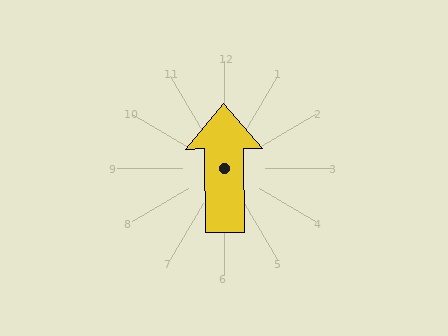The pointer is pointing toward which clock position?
Roughly 12 o'clock.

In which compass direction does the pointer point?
North.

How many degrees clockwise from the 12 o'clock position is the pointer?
Approximately 359 degrees.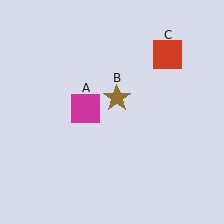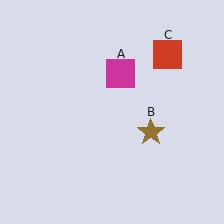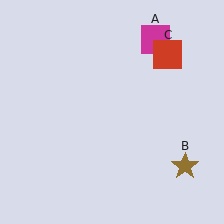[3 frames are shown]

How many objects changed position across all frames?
2 objects changed position: magenta square (object A), brown star (object B).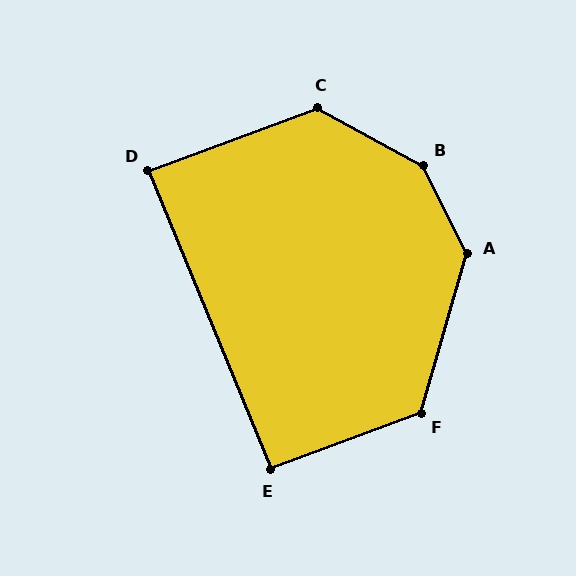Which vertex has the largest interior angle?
B, at approximately 145 degrees.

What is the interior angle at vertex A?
Approximately 137 degrees (obtuse).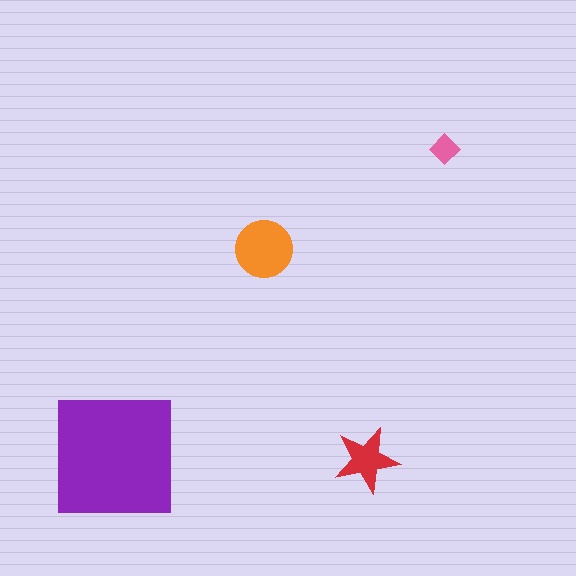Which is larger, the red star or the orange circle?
The orange circle.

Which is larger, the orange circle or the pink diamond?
The orange circle.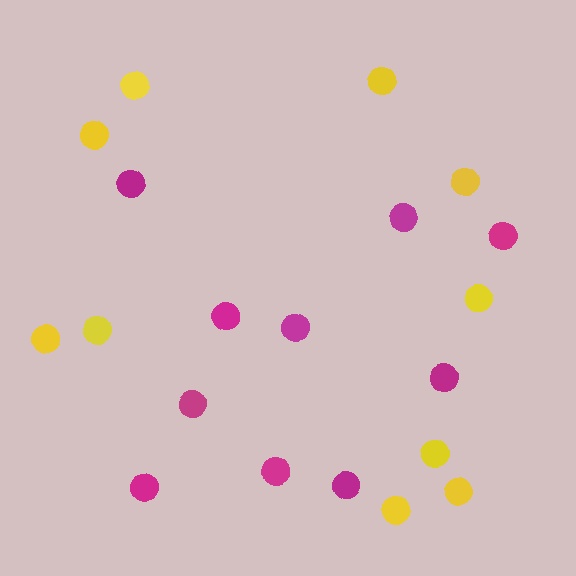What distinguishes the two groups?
There are 2 groups: one group of yellow circles (10) and one group of magenta circles (10).